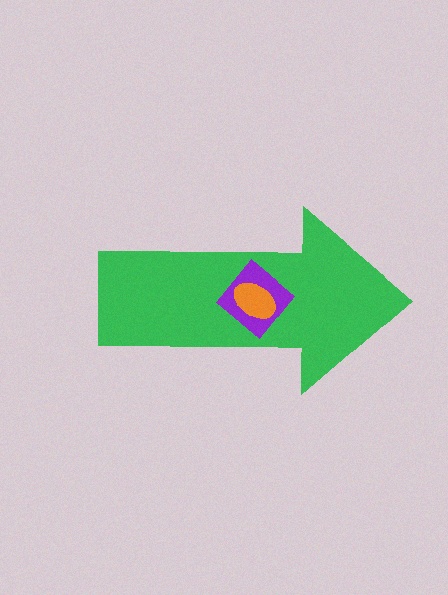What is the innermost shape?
The orange ellipse.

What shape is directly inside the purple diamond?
The orange ellipse.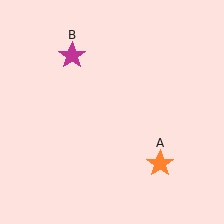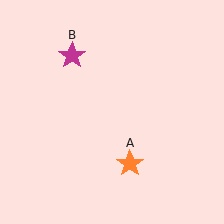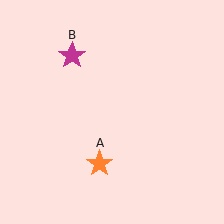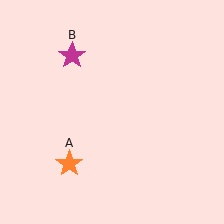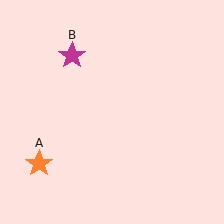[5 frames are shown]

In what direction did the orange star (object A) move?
The orange star (object A) moved left.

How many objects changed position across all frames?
1 object changed position: orange star (object A).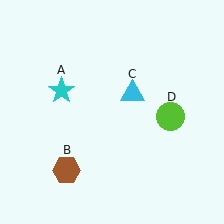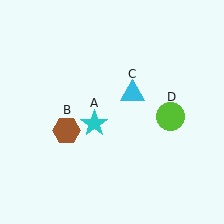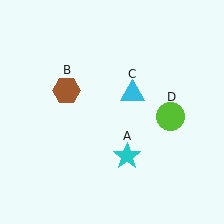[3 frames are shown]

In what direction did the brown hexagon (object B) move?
The brown hexagon (object B) moved up.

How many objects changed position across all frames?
2 objects changed position: cyan star (object A), brown hexagon (object B).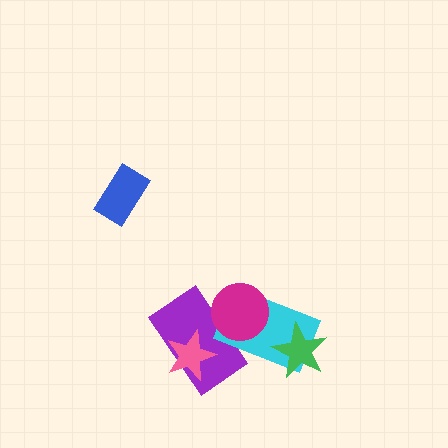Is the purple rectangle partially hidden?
Yes, it is partially covered by another shape.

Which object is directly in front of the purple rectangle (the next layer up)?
The cyan rectangle is directly in front of the purple rectangle.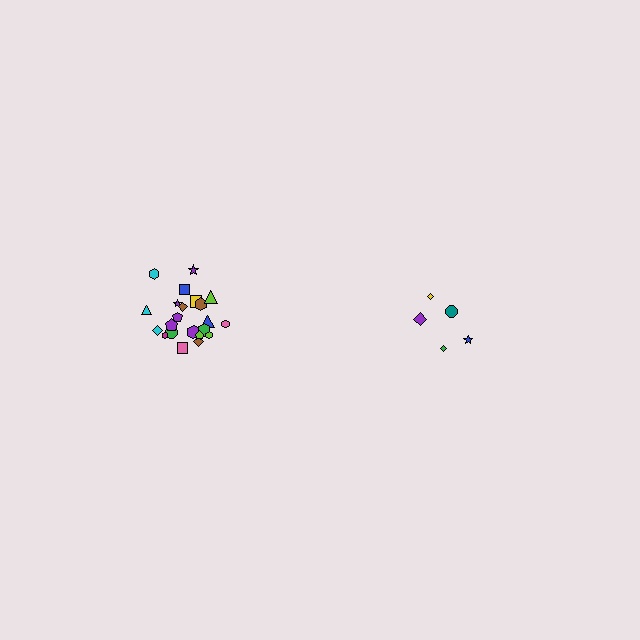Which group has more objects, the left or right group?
The left group.